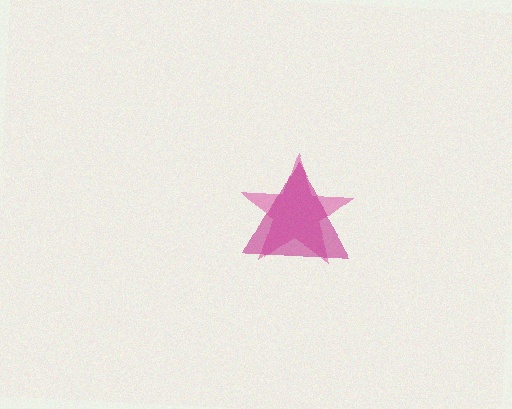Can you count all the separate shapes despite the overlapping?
Yes, there are 2 separate shapes.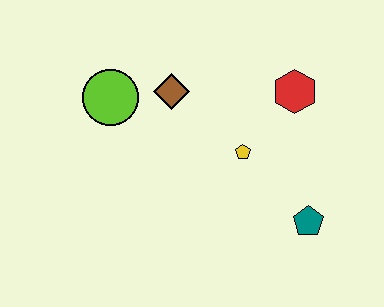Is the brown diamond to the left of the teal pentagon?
Yes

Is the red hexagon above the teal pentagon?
Yes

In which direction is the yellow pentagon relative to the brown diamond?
The yellow pentagon is to the right of the brown diamond.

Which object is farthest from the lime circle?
The teal pentagon is farthest from the lime circle.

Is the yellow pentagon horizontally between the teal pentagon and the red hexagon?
No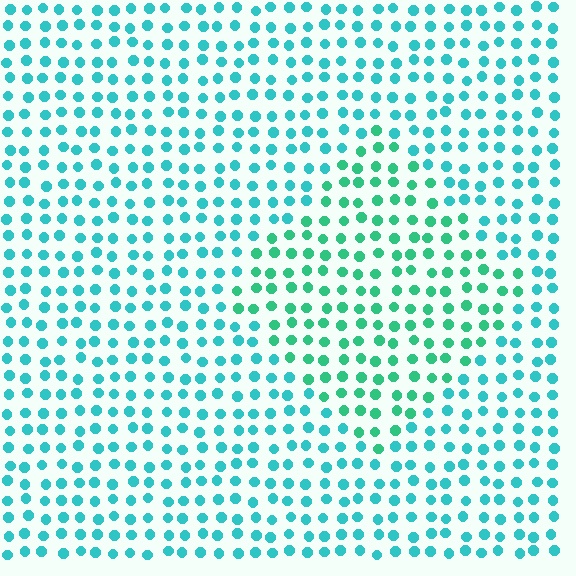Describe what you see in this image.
The image is filled with small cyan elements in a uniform arrangement. A diamond-shaped region is visible where the elements are tinted to a slightly different hue, forming a subtle color boundary.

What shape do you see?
I see a diamond.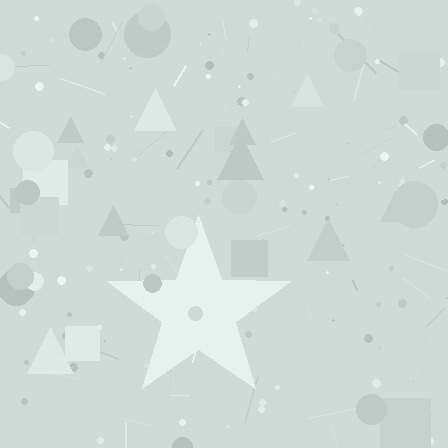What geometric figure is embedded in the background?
A star is embedded in the background.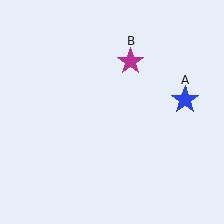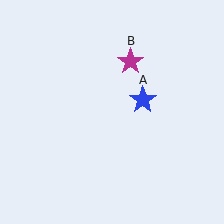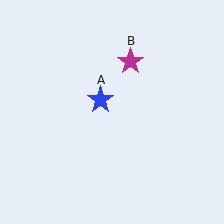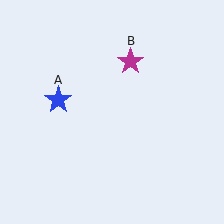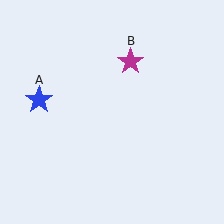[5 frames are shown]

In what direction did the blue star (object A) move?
The blue star (object A) moved left.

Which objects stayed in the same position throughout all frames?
Magenta star (object B) remained stationary.